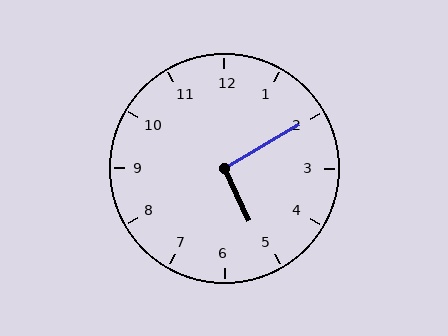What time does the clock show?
5:10.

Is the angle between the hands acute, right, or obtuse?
It is right.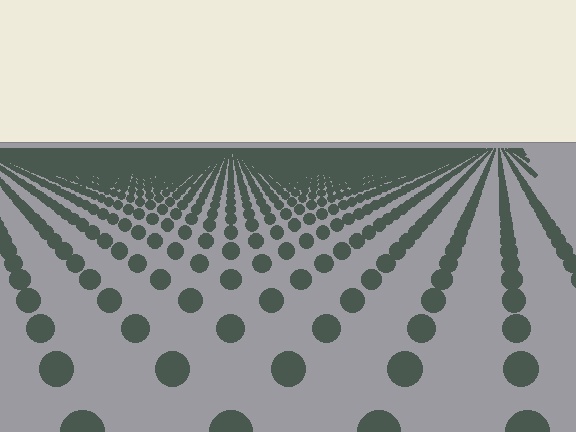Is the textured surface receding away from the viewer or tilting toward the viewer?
The surface is receding away from the viewer. Texture elements get smaller and denser toward the top.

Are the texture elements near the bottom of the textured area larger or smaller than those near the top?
Larger. Near the bottom, elements are closer to the viewer and appear at a bigger on-screen size.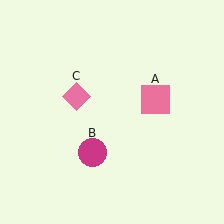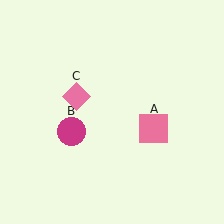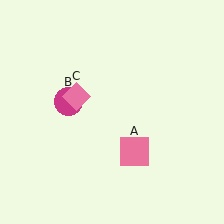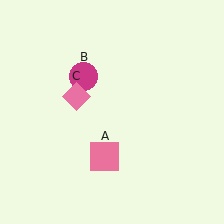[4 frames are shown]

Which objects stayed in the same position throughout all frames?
Pink diamond (object C) remained stationary.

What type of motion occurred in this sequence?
The pink square (object A), magenta circle (object B) rotated clockwise around the center of the scene.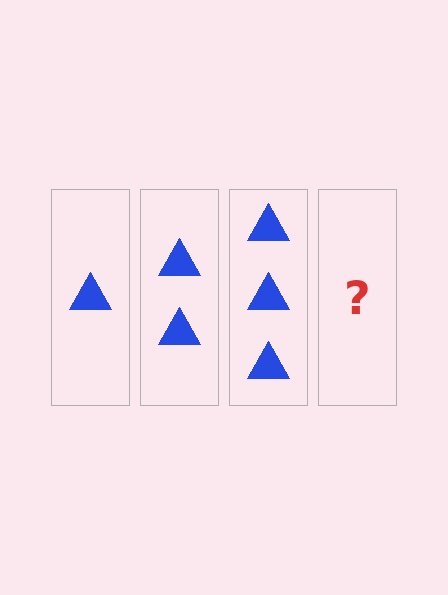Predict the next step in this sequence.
The next step is 4 triangles.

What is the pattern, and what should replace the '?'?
The pattern is that each step adds one more triangle. The '?' should be 4 triangles.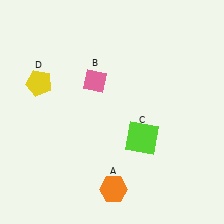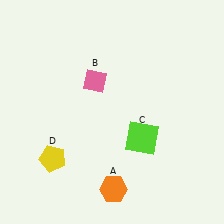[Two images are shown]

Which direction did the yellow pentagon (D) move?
The yellow pentagon (D) moved down.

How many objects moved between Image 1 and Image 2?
1 object moved between the two images.